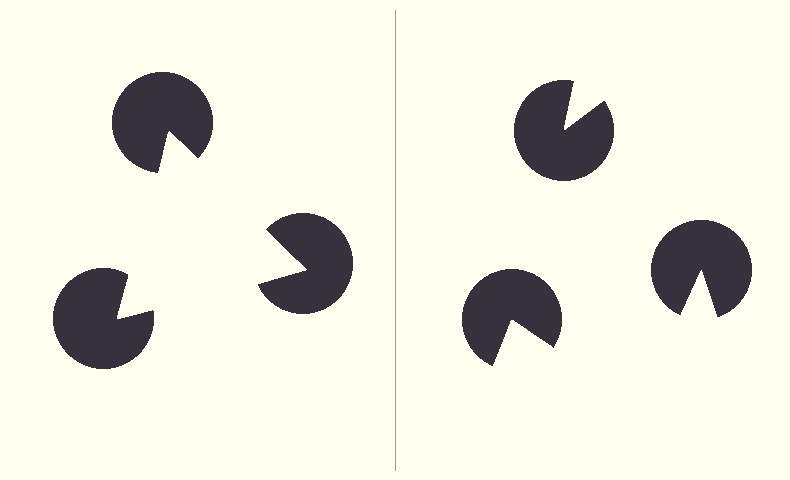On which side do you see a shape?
An illusory triangle appears on the left side. On the right side the wedge cuts are rotated, so no coherent shape forms.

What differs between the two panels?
The pac-man discs are positioned identically on both sides; only the wedge orientations differ. On the left they align to a triangle; on the right they are misaligned.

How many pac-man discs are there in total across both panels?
6 — 3 on each side.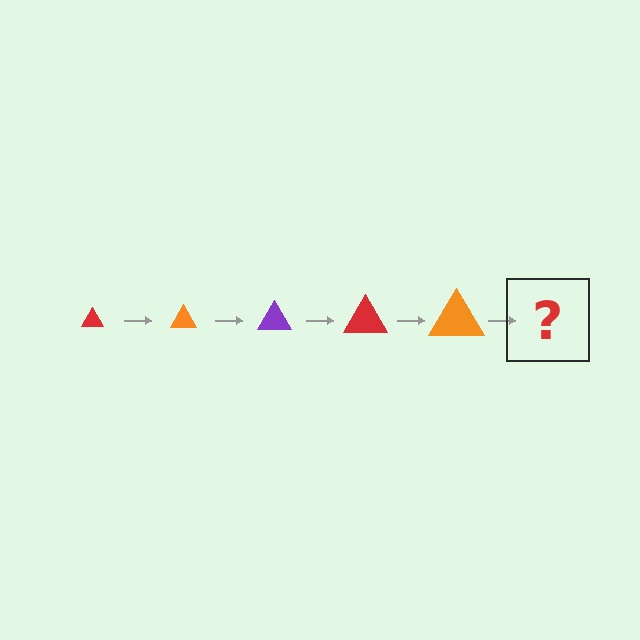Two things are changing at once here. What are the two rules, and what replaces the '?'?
The two rules are that the triangle grows larger each step and the color cycles through red, orange, and purple. The '?' should be a purple triangle, larger than the previous one.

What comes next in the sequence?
The next element should be a purple triangle, larger than the previous one.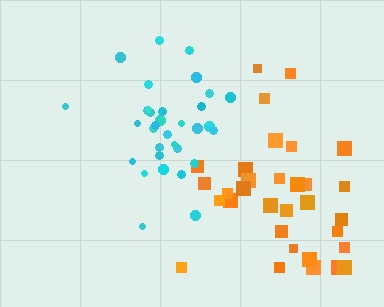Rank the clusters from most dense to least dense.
cyan, orange.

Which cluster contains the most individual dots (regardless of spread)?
Orange (35).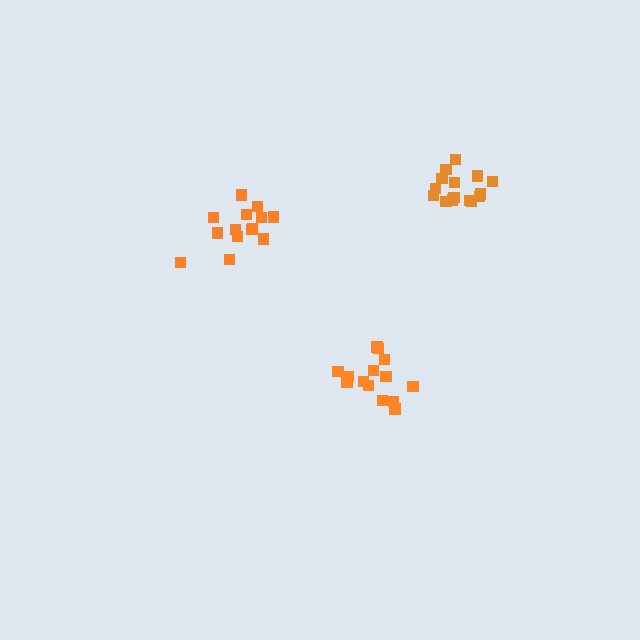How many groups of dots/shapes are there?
There are 3 groups.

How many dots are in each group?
Group 1: 14 dots, Group 2: 15 dots, Group 3: 14 dots (43 total).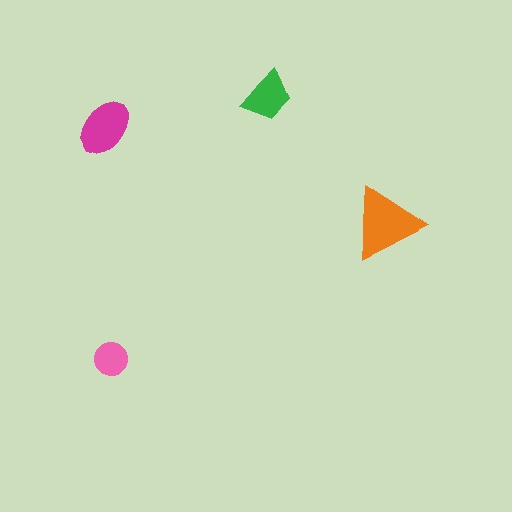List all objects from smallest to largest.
The pink circle, the green trapezoid, the magenta ellipse, the orange triangle.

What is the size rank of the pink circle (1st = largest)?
4th.